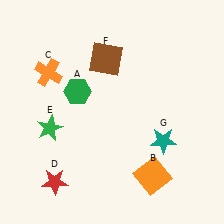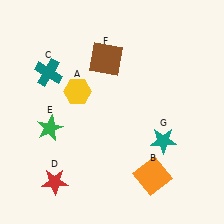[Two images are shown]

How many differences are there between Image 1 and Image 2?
There are 2 differences between the two images.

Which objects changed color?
A changed from green to yellow. C changed from orange to teal.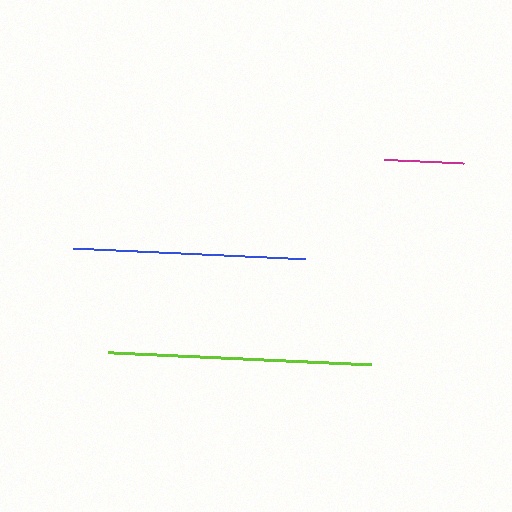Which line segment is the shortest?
The magenta line is the shortest at approximately 80 pixels.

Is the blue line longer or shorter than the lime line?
The lime line is longer than the blue line.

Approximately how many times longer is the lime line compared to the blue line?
The lime line is approximately 1.1 times the length of the blue line.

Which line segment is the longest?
The lime line is the longest at approximately 263 pixels.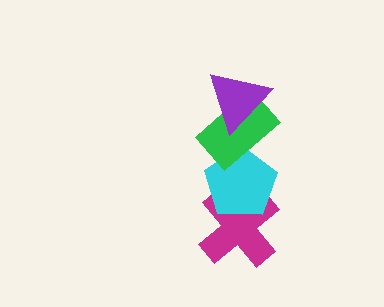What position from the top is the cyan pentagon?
The cyan pentagon is 3rd from the top.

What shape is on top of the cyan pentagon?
The green rectangle is on top of the cyan pentagon.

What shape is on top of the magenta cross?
The cyan pentagon is on top of the magenta cross.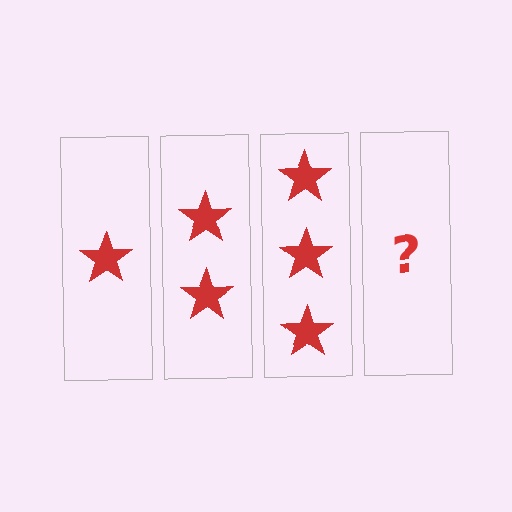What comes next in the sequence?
The next element should be 4 stars.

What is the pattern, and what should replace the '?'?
The pattern is that each step adds one more star. The '?' should be 4 stars.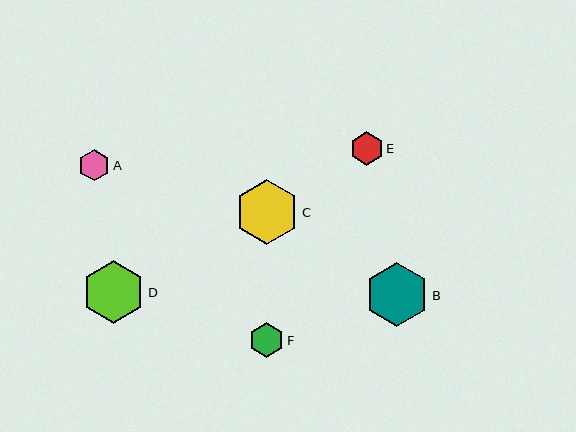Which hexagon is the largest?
Hexagon C is the largest with a size of approximately 64 pixels.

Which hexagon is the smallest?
Hexagon A is the smallest with a size of approximately 31 pixels.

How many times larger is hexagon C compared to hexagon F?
Hexagon C is approximately 1.9 times the size of hexagon F.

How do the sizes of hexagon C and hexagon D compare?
Hexagon C and hexagon D are approximately the same size.